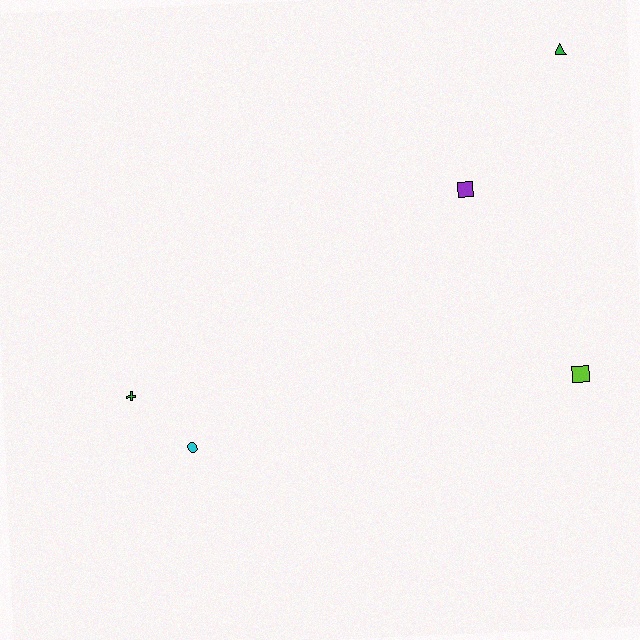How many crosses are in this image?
There is 1 cross.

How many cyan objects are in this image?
There is 1 cyan object.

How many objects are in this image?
There are 5 objects.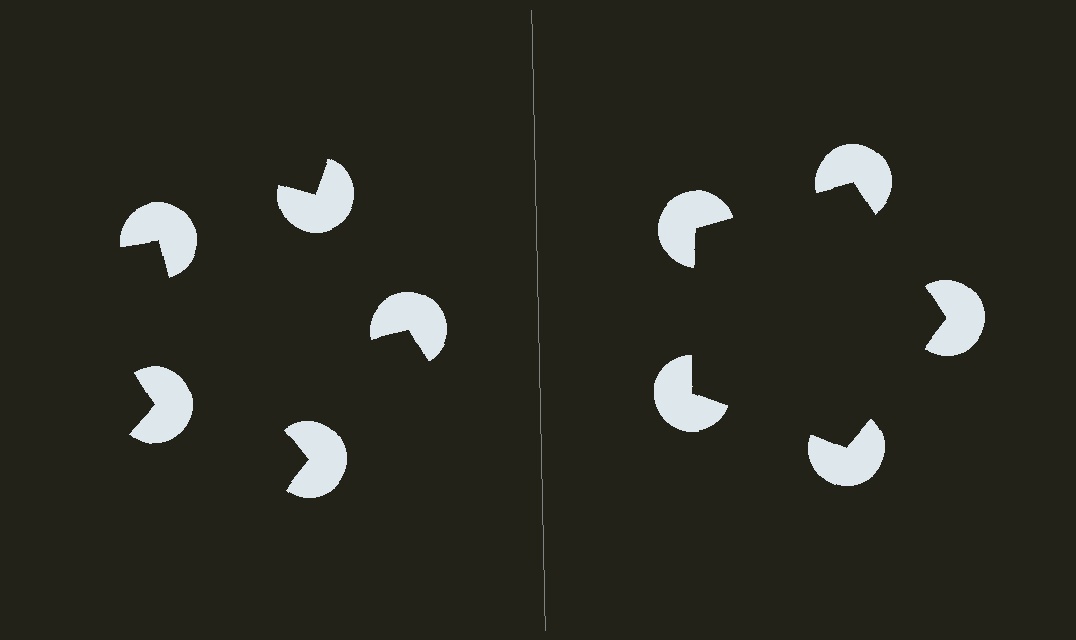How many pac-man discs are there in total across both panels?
10 — 5 on each side.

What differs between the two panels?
The pac-man discs are positioned identically on both sides; only the wedge orientations differ. On the right they align to a pentagon; on the left they are misaligned.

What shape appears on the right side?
An illusory pentagon.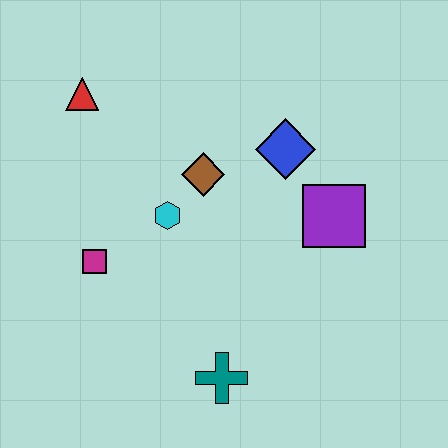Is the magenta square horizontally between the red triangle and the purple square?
Yes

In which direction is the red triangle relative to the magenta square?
The red triangle is above the magenta square.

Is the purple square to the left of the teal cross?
No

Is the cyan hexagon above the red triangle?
No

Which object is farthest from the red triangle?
The teal cross is farthest from the red triangle.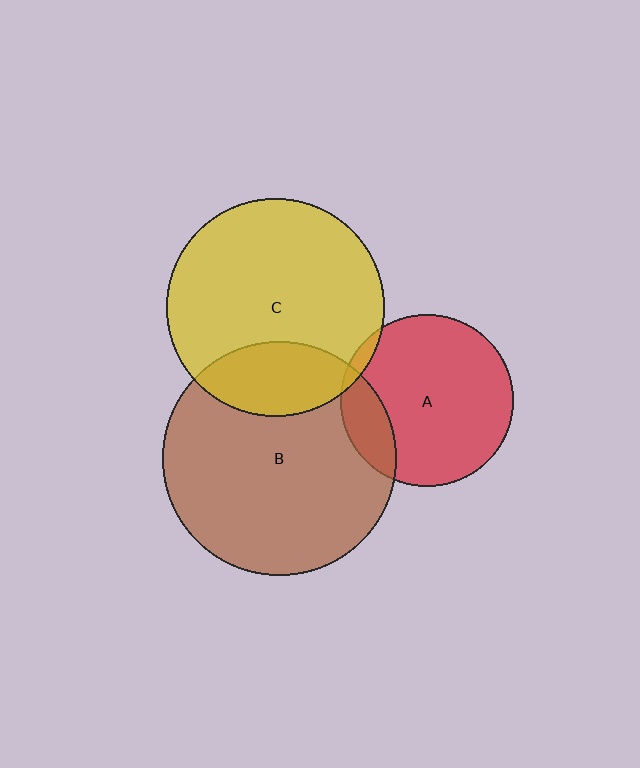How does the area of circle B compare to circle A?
Approximately 1.8 times.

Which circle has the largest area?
Circle B (brown).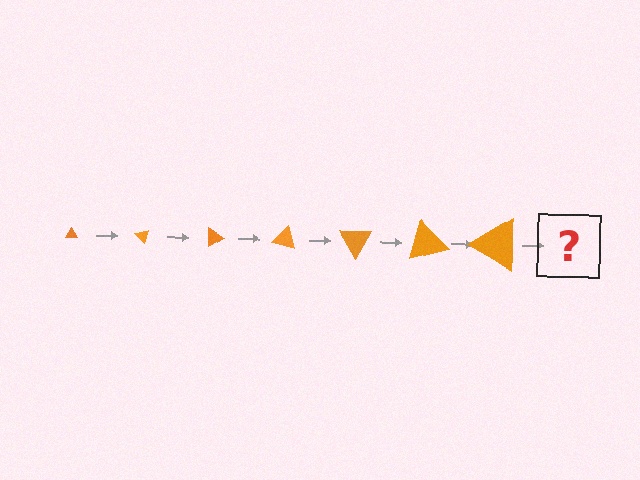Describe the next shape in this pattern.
It should be a triangle, larger than the previous one and rotated 315 degrees from the start.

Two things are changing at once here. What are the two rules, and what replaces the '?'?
The two rules are that the triangle grows larger each step and it rotates 45 degrees each step. The '?' should be a triangle, larger than the previous one and rotated 315 degrees from the start.